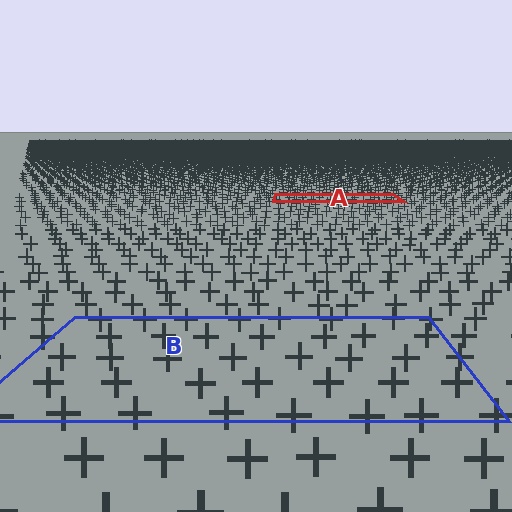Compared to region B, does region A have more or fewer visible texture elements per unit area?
Region A has more texture elements per unit area — they are packed more densely because it is farther away.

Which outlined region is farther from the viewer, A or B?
Region A is farther from the viewer — the texture elements inside it appear smaller and more densely packed.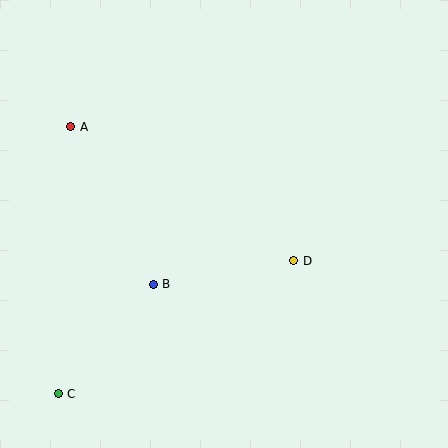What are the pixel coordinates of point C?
Point C is at (58, 394).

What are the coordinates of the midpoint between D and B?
The midpoint between D and B is at (224, 273).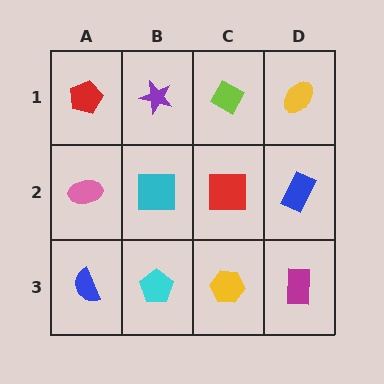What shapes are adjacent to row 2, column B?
A purple star (row 1, column B), a cyan pentagon (row 3, column B), a pink ellipse (row 2, column A), a red square (row 2, column C).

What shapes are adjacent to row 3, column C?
A red square (row 2, column C), a cyan pentagon (row 3, column B), a magenta rectangle (row 3, column D).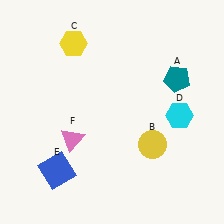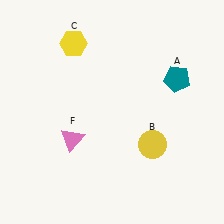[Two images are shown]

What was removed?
The blue square (E), the cyan hexagon (D) were removed in Image 2.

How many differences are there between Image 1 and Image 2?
There are 2 differences between the two images.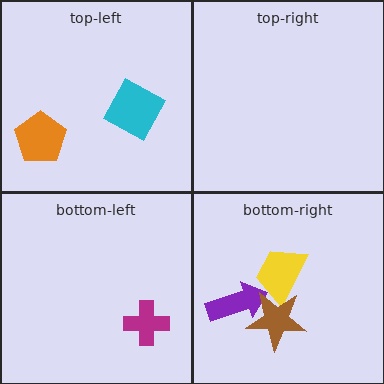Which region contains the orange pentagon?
The top-left region.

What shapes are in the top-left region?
The cyan diamond, the orange pentagon.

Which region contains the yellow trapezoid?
The bottom-right region.